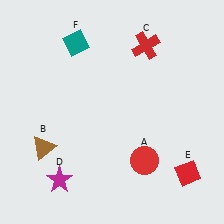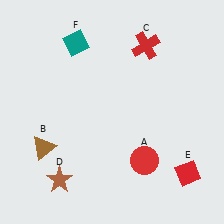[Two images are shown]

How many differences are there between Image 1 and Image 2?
There is 1 difference between the two images.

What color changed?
The star (D) changed from magenta in Image 1 to brown in Image 2.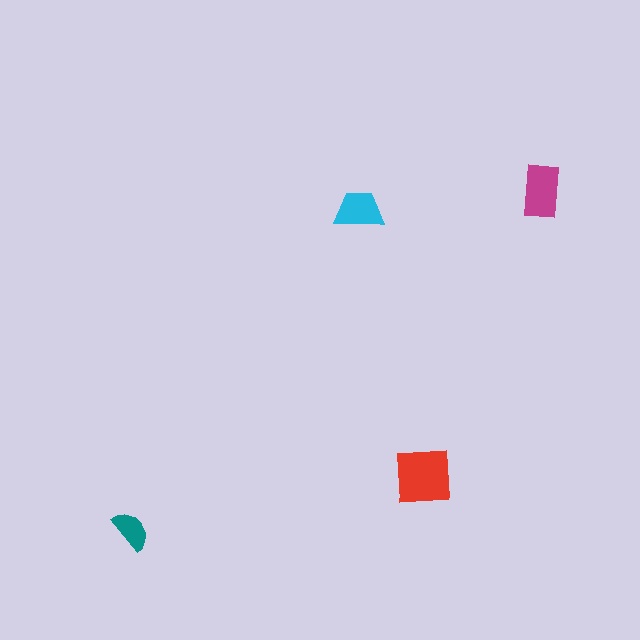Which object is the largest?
The red square.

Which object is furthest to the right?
The magenta rectangle is rightmost.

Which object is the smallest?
The teal semicircle.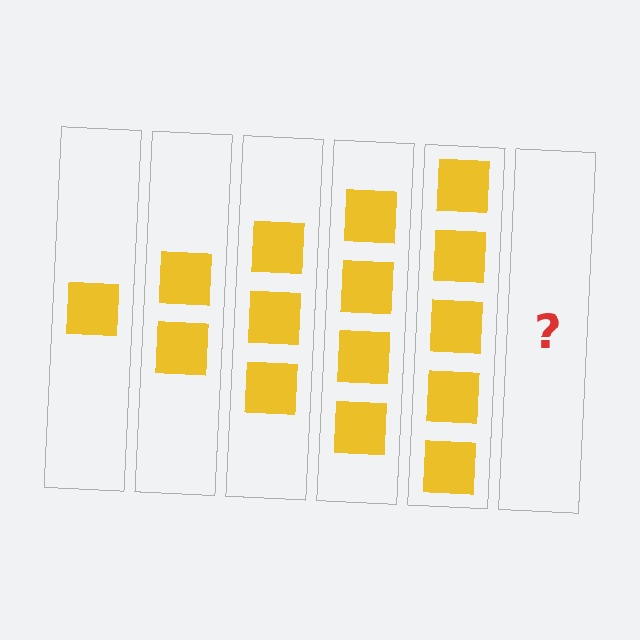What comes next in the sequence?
The next element should be 6 squares.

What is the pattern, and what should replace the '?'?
The pattern is that each step adds one more square. The '?' should be 6 squares.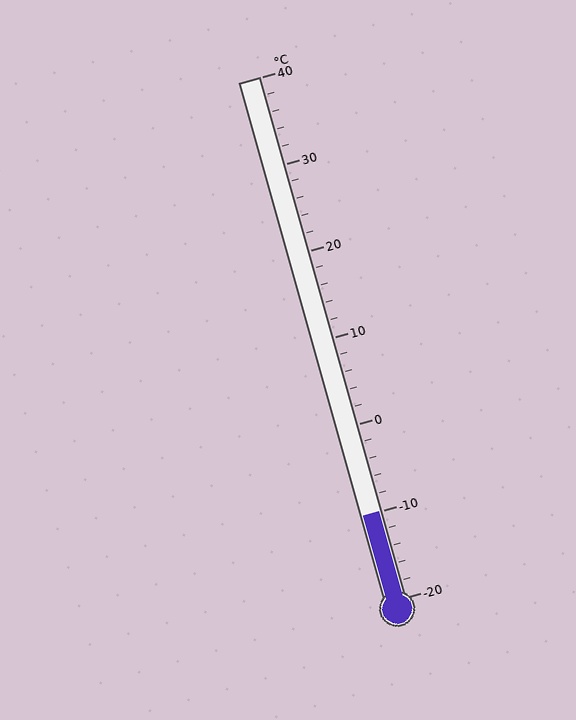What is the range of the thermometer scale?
The thermometer scale ranges from -20°C to 40°C.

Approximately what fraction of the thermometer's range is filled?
The thermometer is filled to approximately 15% of its range.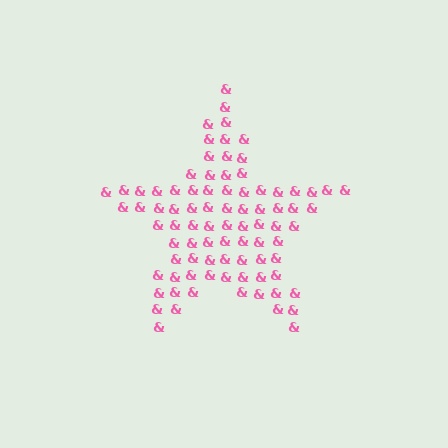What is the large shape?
The large shape is a star.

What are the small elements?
The small elements are ampersands.